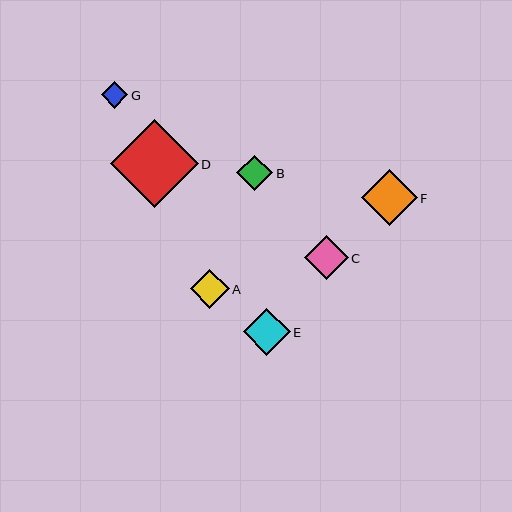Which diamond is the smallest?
Diamond G is the smallest with a size of approximately 27 pixels.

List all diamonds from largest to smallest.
From largest to smallest: D, F, E, C, A, B, G.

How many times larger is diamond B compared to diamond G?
Diamond B is approximately 1.3 times the size of diamond G.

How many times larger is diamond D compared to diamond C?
Diamond D is approximately 2.0 times the size of diamond C.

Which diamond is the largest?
Diamond D is the largest with a size of approximately 88 pixels.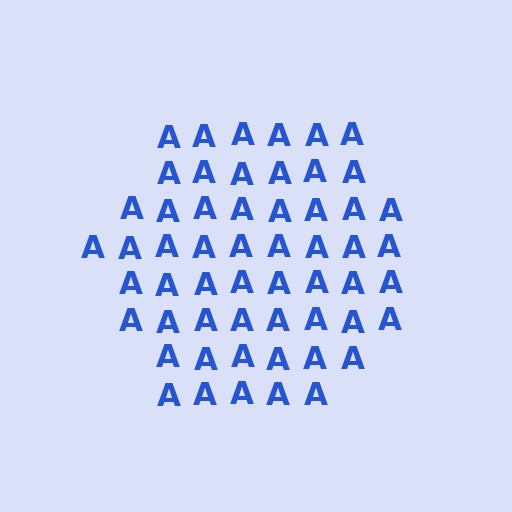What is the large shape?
The large shape is a hexagon.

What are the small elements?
The small elements are letter A's.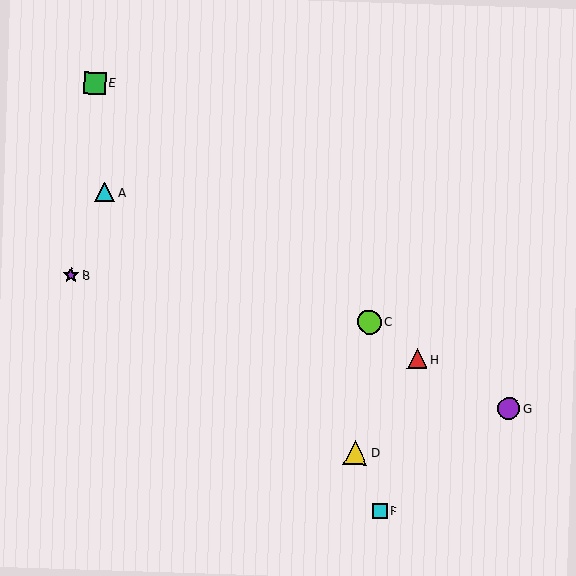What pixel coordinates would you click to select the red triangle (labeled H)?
Click at (417, 359) to select the red triangle H.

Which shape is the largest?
The yellow triangle (labeled D) is the largest.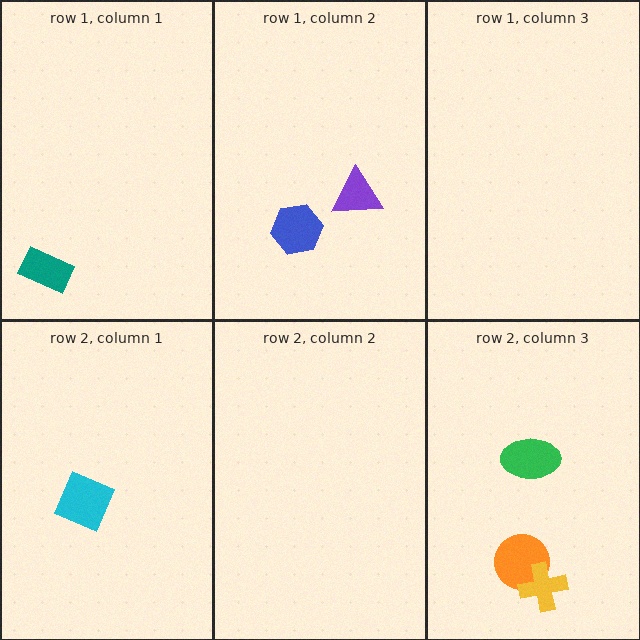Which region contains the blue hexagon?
The row 1, column 2 region.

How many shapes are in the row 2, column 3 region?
3.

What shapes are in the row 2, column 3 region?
The orange circle, the yellow cross, the green ellipse.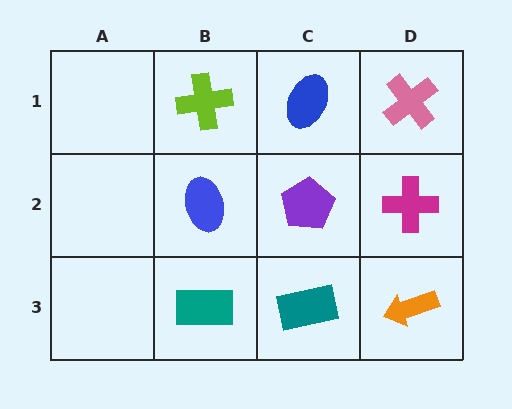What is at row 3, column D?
An orange arrow.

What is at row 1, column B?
A lime cross.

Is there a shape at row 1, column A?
No, that cell is empty.